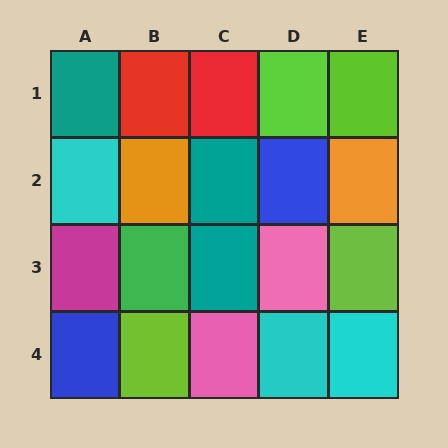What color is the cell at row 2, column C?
Teal.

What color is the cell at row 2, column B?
Orange.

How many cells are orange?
2 cells are orange.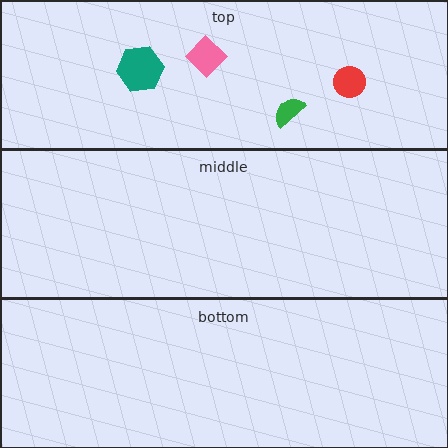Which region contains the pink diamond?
The top region.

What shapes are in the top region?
The red circle, the teal hexagon, the green semicircle, the pink diamond.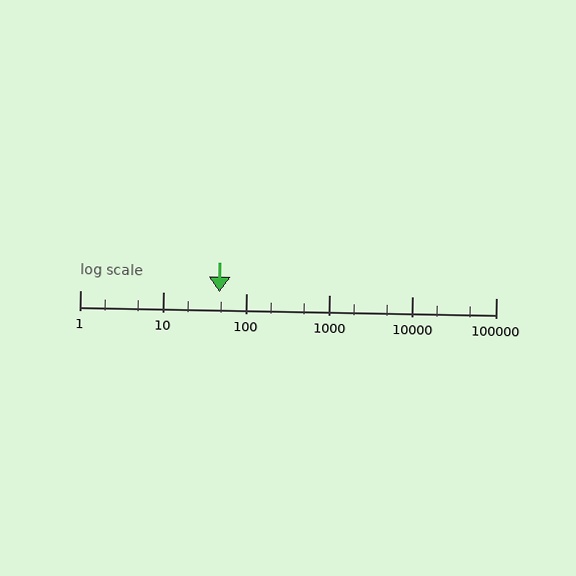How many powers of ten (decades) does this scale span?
The scale spans 5 decades, from 1 to 100000.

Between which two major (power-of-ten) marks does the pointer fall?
The pointer is between 10 and 100.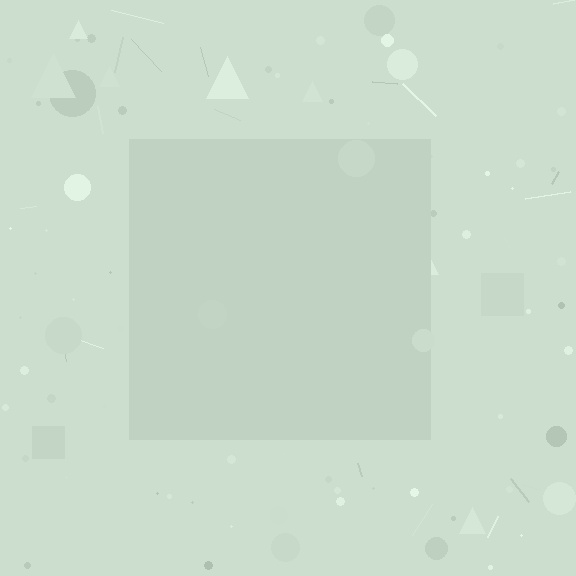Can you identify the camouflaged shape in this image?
The camouflaged shape is a square.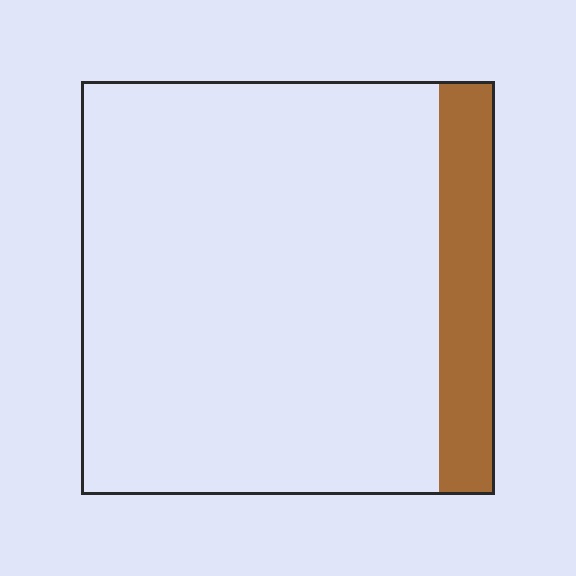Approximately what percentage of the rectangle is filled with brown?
Approximately 15%.